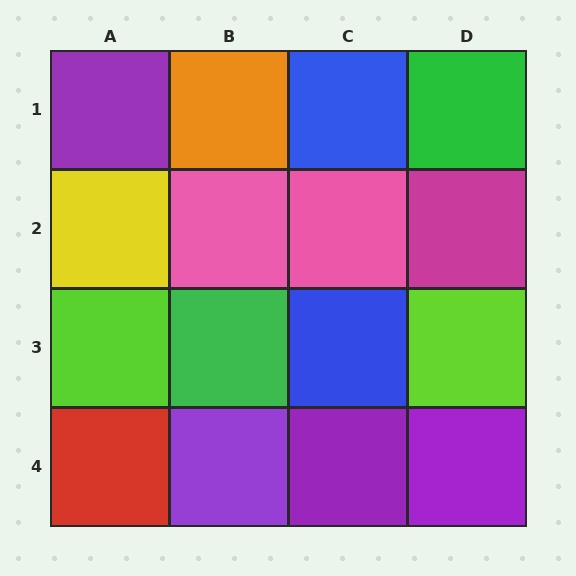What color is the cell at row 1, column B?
Orange.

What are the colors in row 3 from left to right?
Lime, green, blue, lime.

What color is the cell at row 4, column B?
Purple.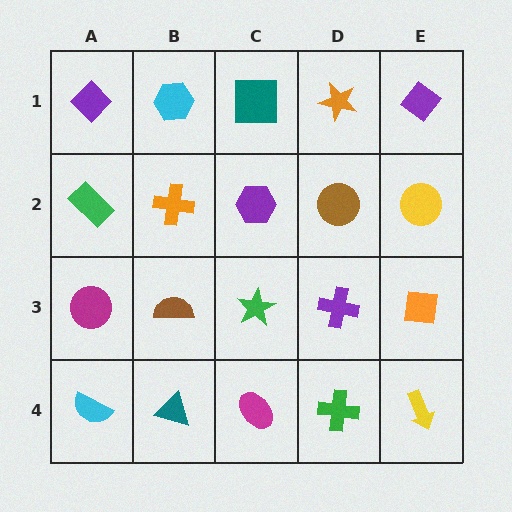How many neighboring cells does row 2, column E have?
3.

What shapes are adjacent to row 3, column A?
A green rectangle (row 2, column A), a cyan semicircle (row 4, column A), a brown semicircle (row 3, column B).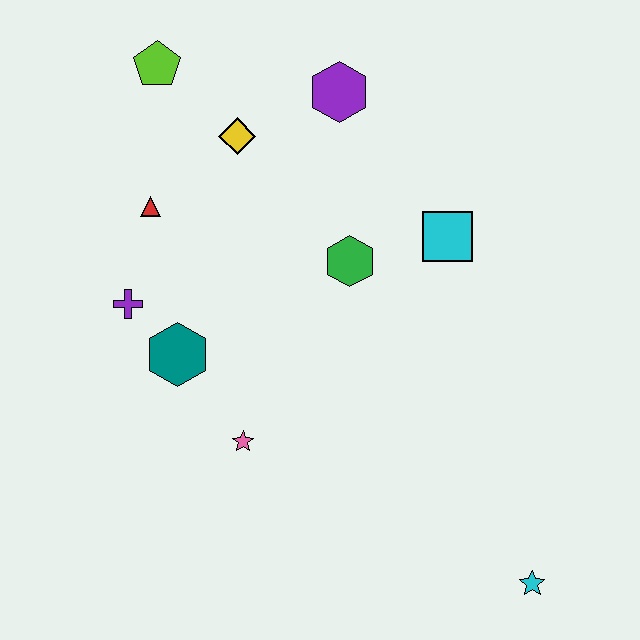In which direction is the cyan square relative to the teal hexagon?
The cyan square is to the right of the teal hexagon.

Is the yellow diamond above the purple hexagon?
No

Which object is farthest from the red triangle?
The cyan star is farthest from the red triangle.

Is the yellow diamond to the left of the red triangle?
No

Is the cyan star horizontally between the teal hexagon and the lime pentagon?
No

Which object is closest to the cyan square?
The green hexagon is closest to the cyan square.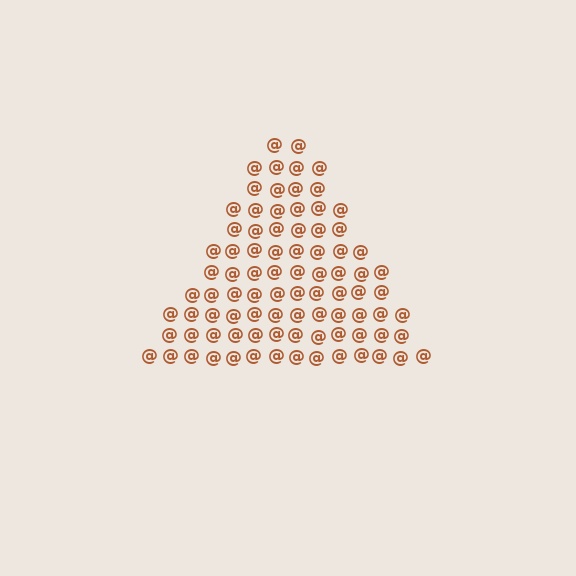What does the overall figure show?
The overall figure shows a triangle.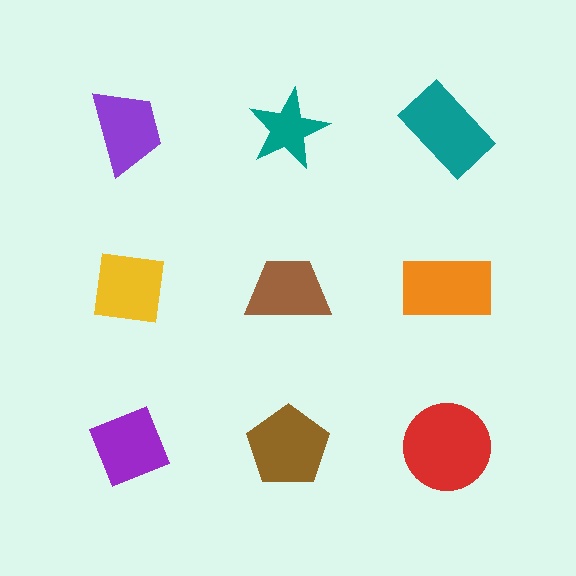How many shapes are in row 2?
3 shapes.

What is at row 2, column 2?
A brown trapezoid.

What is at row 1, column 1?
A purple trapezoid.